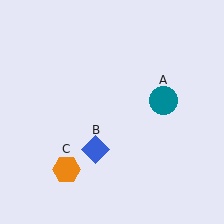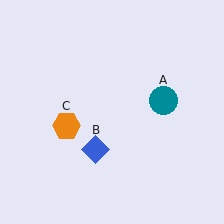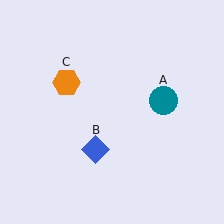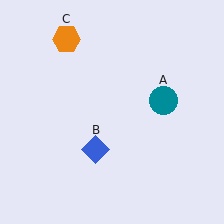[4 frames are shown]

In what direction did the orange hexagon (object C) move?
The orange hexagon (object C) moved up.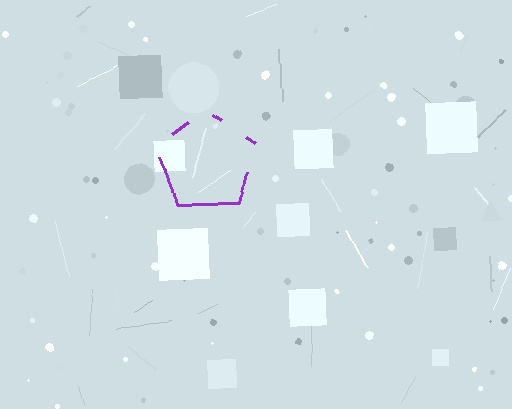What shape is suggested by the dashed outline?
The dashed outline suggests a pentagon.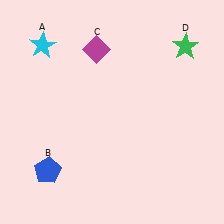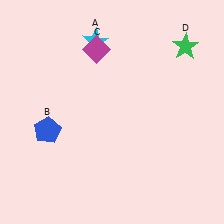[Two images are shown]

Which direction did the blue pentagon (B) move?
The blue pentagon (B) moved up.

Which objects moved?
The objects that moved are: the cyan star (A), the blue pentagon (B).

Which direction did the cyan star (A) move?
The cyan star (A) moved right.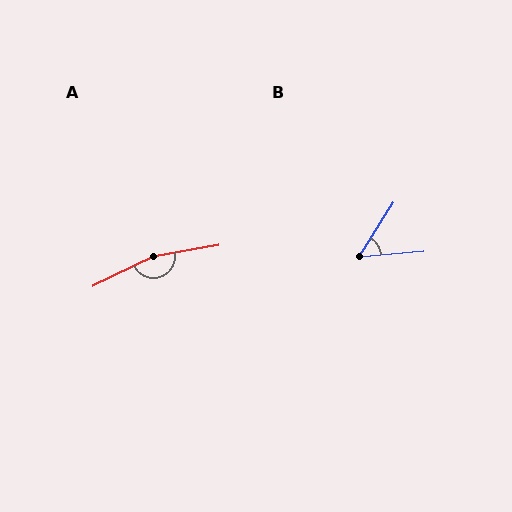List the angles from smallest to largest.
B (53°), A (164°).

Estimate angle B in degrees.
Approximately 53 degrees.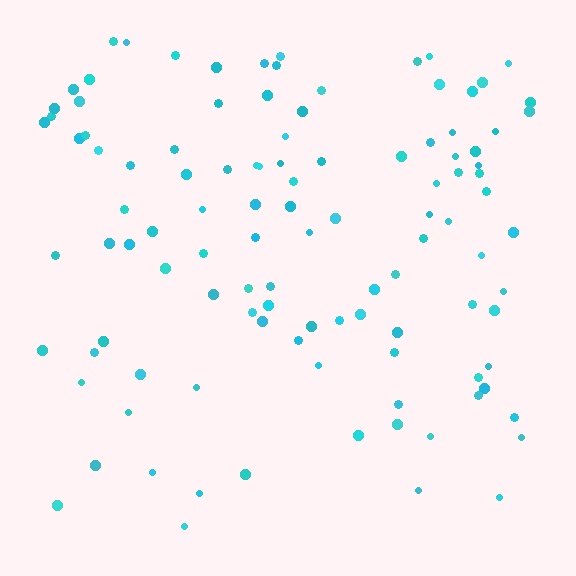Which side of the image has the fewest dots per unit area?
The bottom.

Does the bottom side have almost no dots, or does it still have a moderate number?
Still a moderate number, just noticeably fewer than the top.